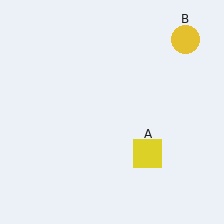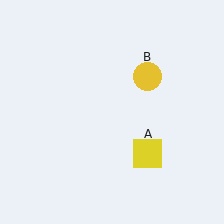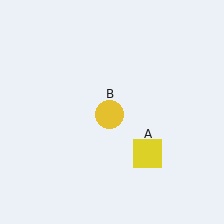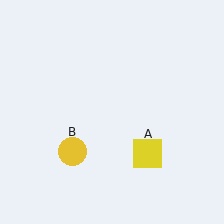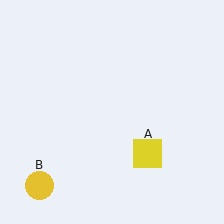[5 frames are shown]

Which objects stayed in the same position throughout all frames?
Yellow square (object A) remained stationary.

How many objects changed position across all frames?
1 object changed position: yellow circle (object B).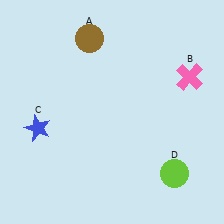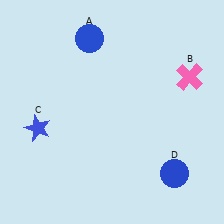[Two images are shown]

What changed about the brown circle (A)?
In Image 1, A is brown. In Image 2, it changed to blue.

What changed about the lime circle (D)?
In Image 1, D is lime. In Image 2, it changed to blue.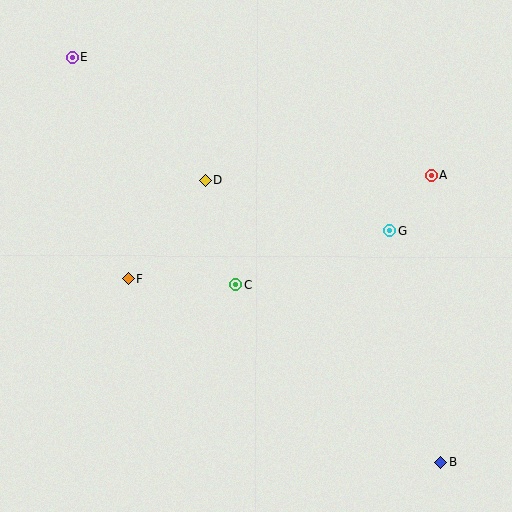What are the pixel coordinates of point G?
Point G is at (390, 230).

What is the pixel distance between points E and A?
The distance between E and A is 378 pixels.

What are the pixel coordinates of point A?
Point A is at (432, 175).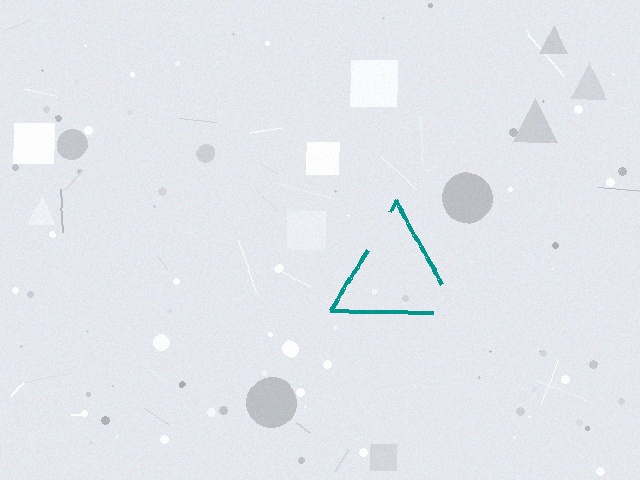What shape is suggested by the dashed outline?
The dashed outline suggests a triangle.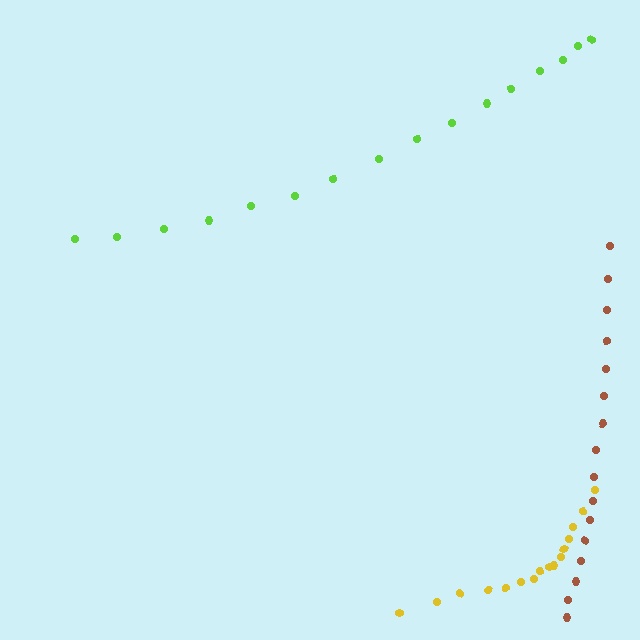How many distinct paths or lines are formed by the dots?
There are 3 distinct paths.